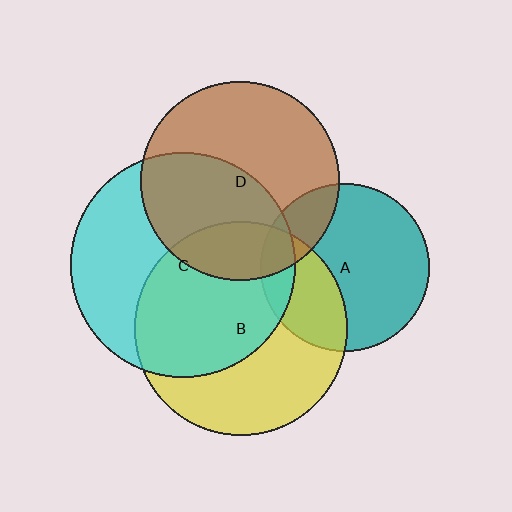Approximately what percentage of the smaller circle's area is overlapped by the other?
Approximately 20%.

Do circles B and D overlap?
Yes.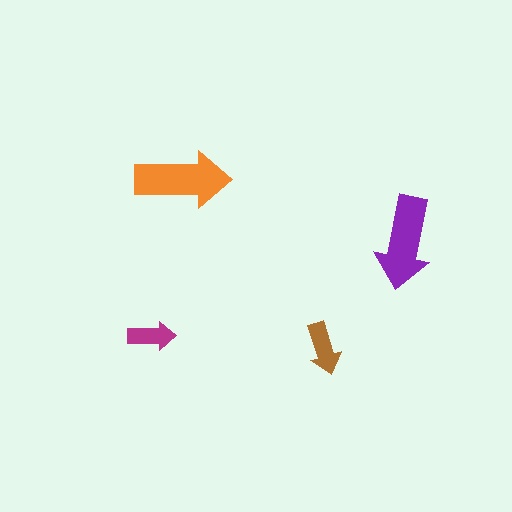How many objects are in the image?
There are 4 objects in the image.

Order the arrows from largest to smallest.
the orange one, the purple one, the brown one, the magenta one.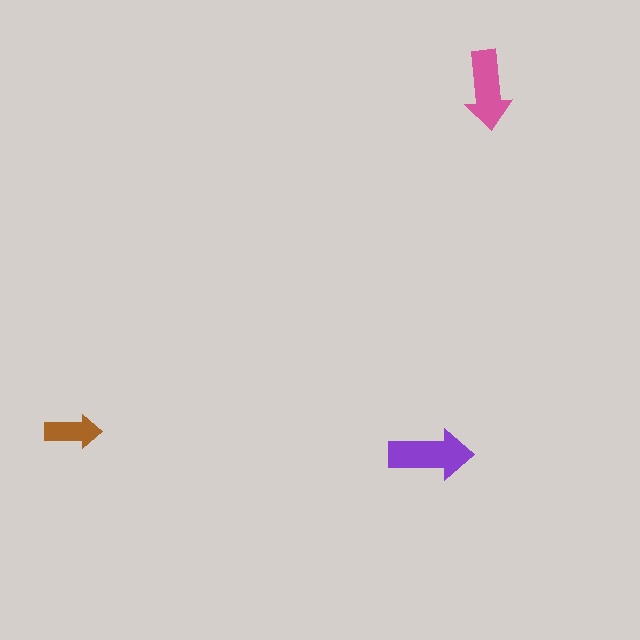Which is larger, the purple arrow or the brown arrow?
The purple one.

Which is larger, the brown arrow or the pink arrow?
The pink one.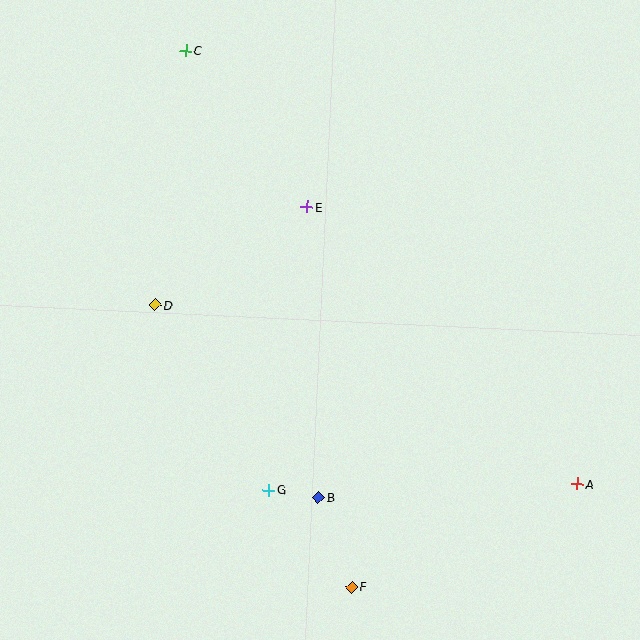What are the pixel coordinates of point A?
Point A is at (577, 484).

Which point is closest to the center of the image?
Point E at (307, 207) is closest to the center.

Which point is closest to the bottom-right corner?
Point A is closest to the bottom-right corner.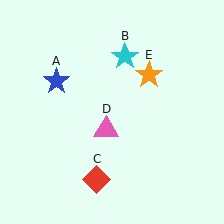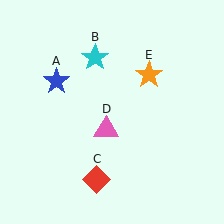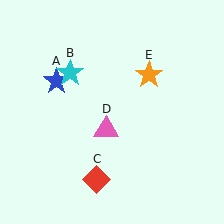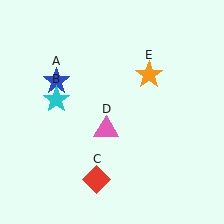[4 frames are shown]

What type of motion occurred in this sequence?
The cyan star (object B) rotated counterclockwise around the center of the scene.